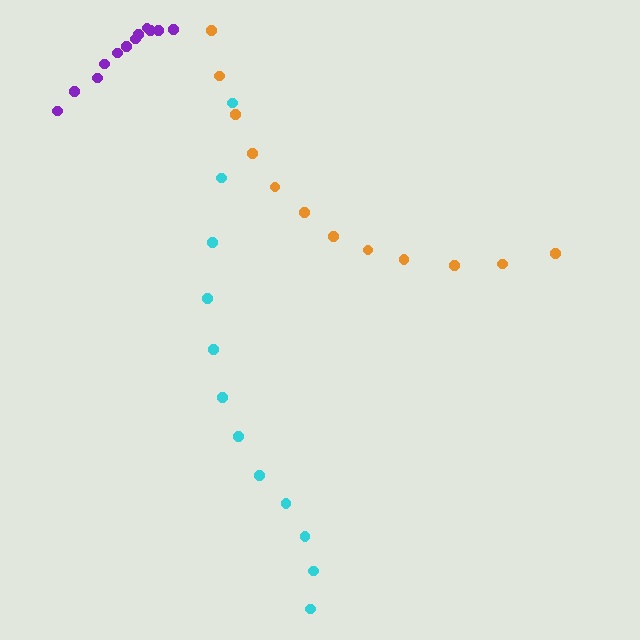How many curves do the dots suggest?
There are 3 distinct paths.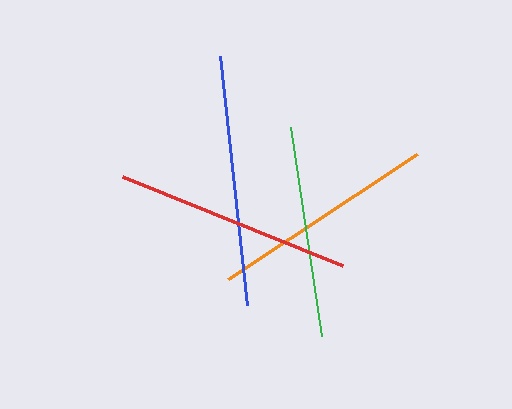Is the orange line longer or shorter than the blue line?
The blue line is longer than the orange line.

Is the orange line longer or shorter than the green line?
The orange line is longer than the green line.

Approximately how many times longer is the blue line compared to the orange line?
The blue line is approximately 1.1 times the length of the orange line.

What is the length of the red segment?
The red segment is approximately 237 pixels long.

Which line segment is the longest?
The blue line is the longest at approximately 250 pixels.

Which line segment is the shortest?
The green line is the shortest at approximately 212 pixels.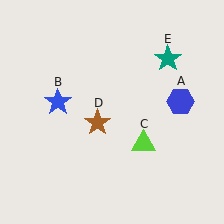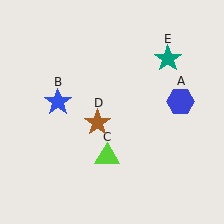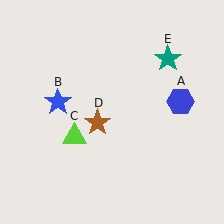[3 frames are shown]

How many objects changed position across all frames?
1 object changed position: lime triangle (object C).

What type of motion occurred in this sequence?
The lime triangle (object C) rotated clockwise around the center of the scene.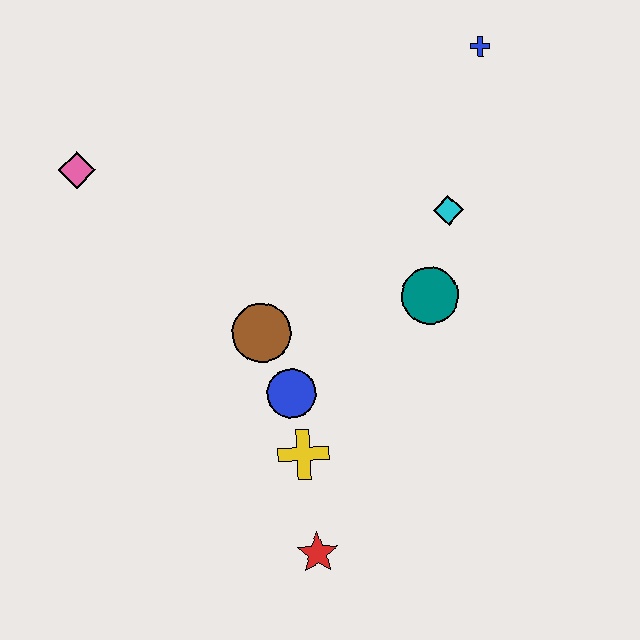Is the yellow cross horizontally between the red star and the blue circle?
Yes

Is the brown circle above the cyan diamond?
No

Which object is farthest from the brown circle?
The blue cross is farthest from the brown circle.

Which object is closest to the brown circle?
The blue circle is closest to the brown circle.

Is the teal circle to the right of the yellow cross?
Yes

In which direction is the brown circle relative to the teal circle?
The brown circle is to the left of the teal circle.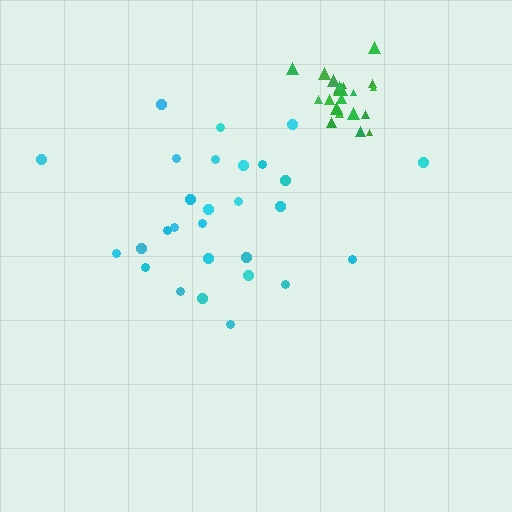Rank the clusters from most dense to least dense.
green, cyan.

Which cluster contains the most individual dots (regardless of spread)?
Cyan (28).